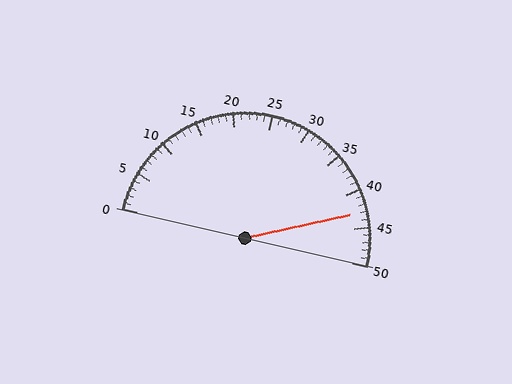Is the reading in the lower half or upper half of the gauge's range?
The reading is in the upper half of the range (0 to 50).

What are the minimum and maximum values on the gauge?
The gauge ranges from 0 to 50.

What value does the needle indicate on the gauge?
The needle indicates approximately 43.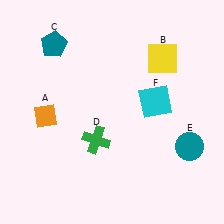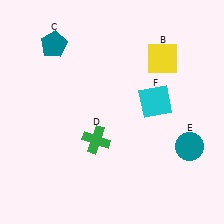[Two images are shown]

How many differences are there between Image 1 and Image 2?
There is 1 difference between the two images.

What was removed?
The orange diamond (A) was removed in Image 2.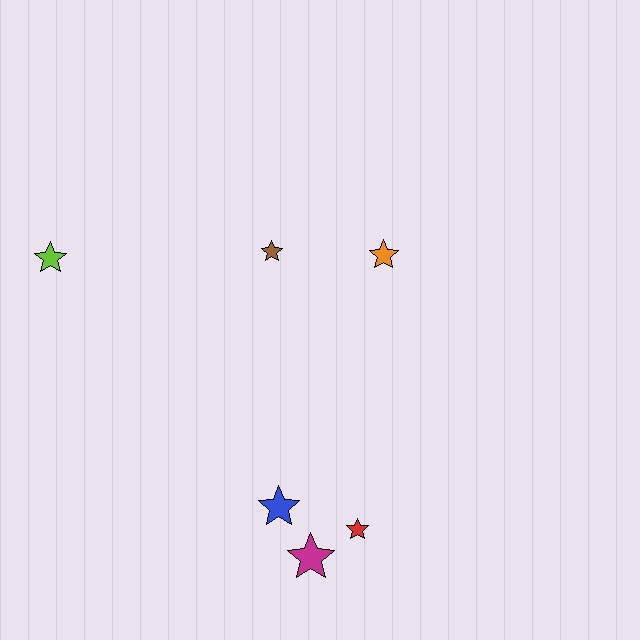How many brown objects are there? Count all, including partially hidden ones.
There is 1 brown object.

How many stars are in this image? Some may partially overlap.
There are 6 stars.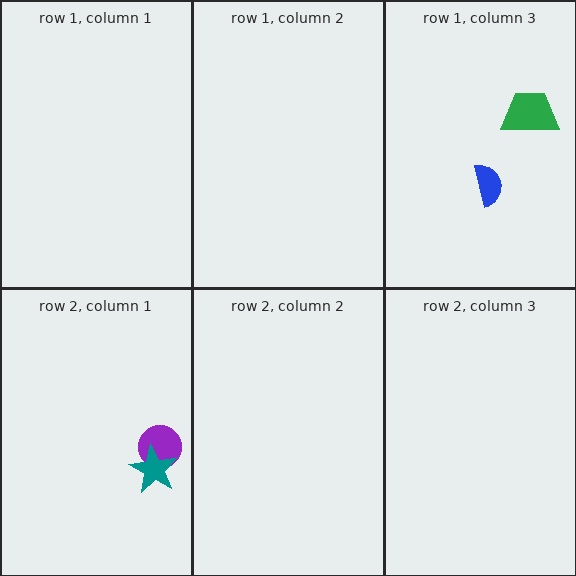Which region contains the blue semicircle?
The row 1, column 3 region.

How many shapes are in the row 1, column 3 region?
2.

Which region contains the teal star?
The row 2, column 1 region.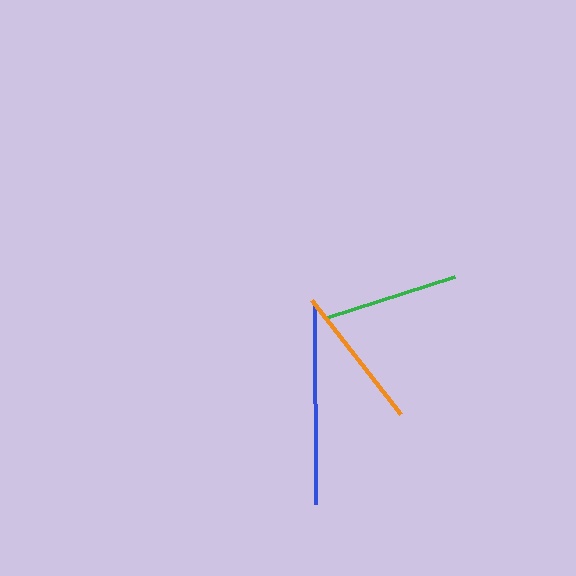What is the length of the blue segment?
The blue segment is approximately 201 pixels long.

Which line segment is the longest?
The blue line is the longest at approximately 201 pixels.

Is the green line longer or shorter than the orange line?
The orange line is longer than the green line.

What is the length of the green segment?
The green segment is approximately 134 pixels long.